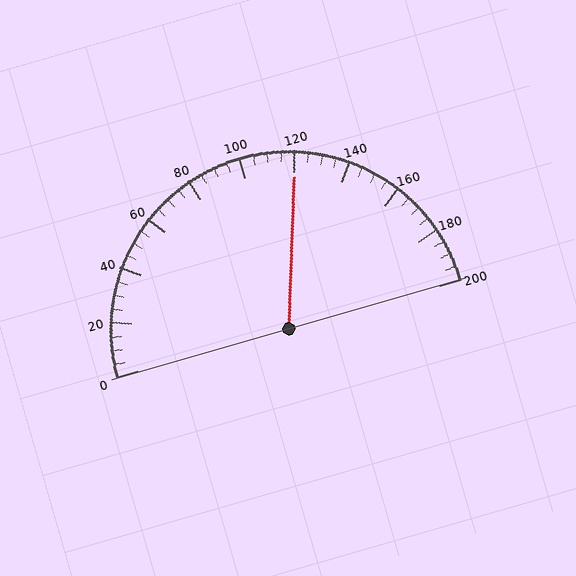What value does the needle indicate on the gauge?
The needle indicates approximately 120.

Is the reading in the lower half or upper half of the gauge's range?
The reading is in the upper half of the range (0 to 200).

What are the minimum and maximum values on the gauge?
The gauge ranges from 0 to 200.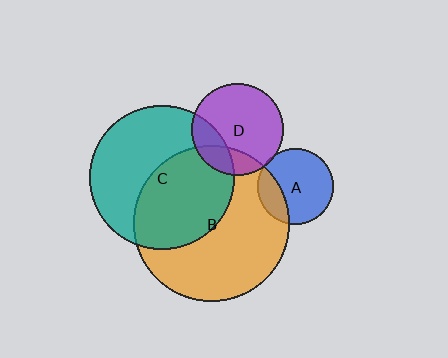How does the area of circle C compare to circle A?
Approximately 3.7 times.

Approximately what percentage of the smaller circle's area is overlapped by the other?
Approximately 20%.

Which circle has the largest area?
Circle B (orange).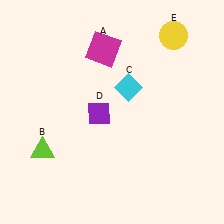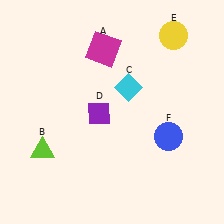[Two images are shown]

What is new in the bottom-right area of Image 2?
A blue circle (F) was added in the bottom-right area of Image 2.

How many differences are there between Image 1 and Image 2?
There is 1 difference between the two images.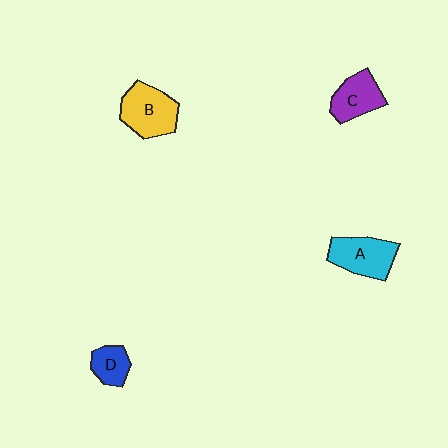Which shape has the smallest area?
Shape D (blue).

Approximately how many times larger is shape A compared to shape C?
Approximately 1.2 times.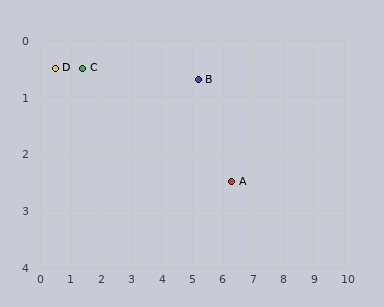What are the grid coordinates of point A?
Point A is at approximately (6.3, 2.5).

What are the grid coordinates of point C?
Point C is at approximately (1.4, 0.5).